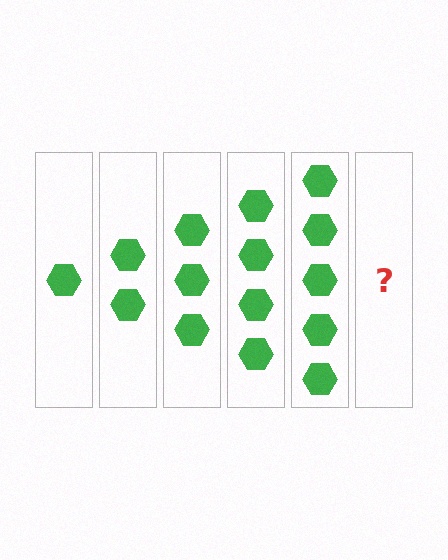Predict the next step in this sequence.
The next step is 6 hexagons.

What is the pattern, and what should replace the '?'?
The pattern is that each step adds one more hexagon. The '?' should be 6 hexagons.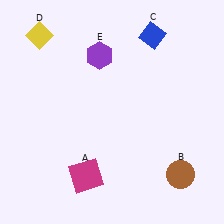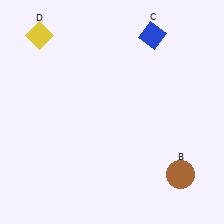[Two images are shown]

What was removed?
The purple hexagon (E), the magenta square (A) were removed in Image 2.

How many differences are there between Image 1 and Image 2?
There are 2 differences between the two images.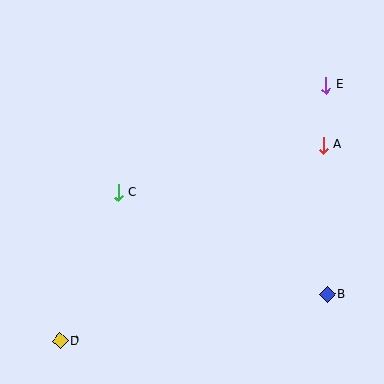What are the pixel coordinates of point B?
Point B is at (327, 295).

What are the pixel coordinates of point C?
Point C is at (118, 192).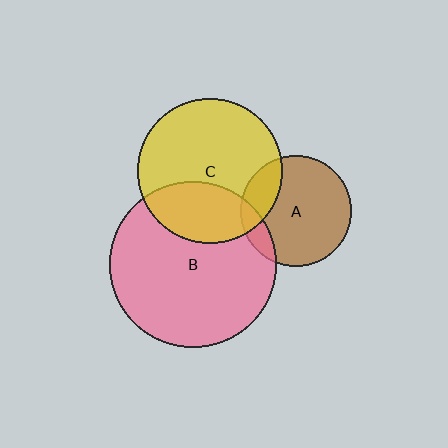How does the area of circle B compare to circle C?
Approximately 1.3 times.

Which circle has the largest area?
Circle B (pink).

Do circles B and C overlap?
Yes.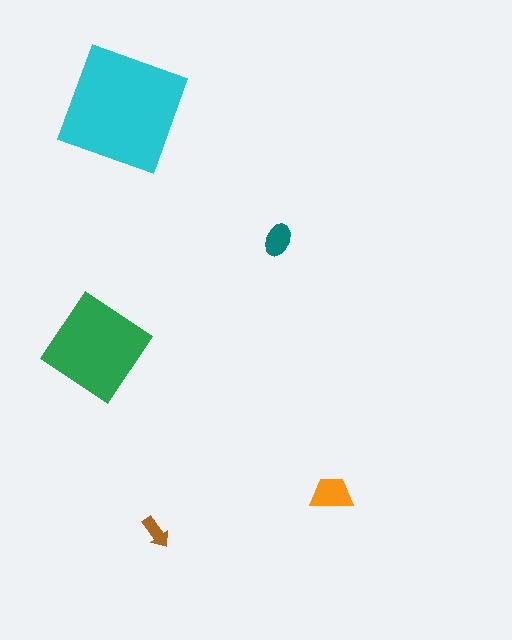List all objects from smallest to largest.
The brown arrow, the teal ellipse, the orange trapezoid, the green diamond, the cyan square.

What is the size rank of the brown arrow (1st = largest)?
5th.